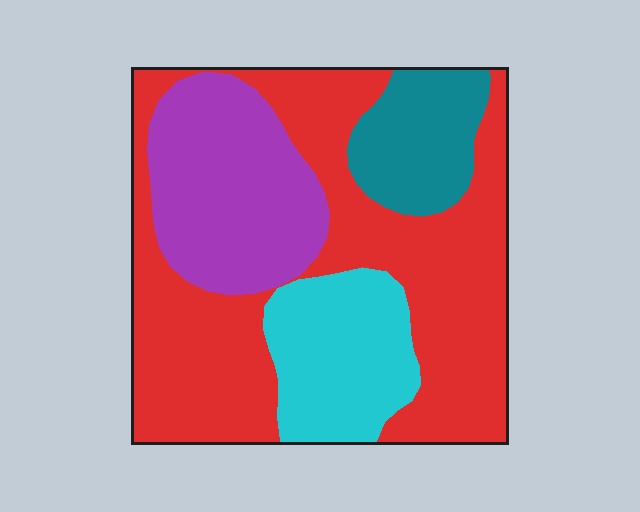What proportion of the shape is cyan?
Cyan covers around 15% of the shape.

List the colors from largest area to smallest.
From largest to smallest: red, purple, cyan, teal.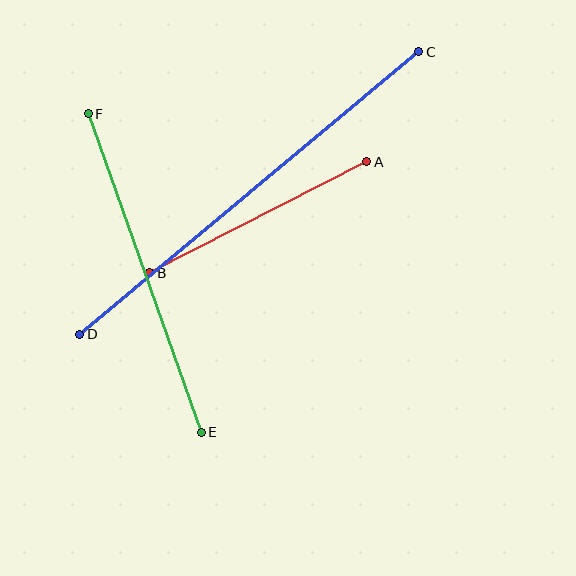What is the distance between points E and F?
The distance is approximately 338 pixels.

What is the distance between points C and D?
The distance is approximately 441 pixels.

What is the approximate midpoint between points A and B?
The midpoint is at approximately (258, 217) pixels.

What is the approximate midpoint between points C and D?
The midpoint is at approximately (249, 193) pixels.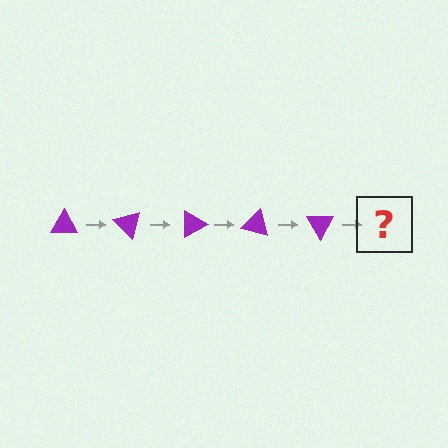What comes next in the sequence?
The next element should be a purple triangle rotated 225 degrees.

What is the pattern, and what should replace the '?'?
The pattern is that the triangle rotates 45 degrees each step. The '?' should be a purple triangle rotated 225 degrees.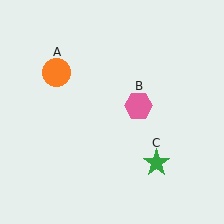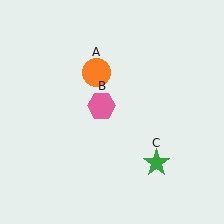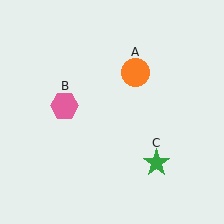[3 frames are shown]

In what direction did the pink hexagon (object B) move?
The pink hexagon (object B) moved left.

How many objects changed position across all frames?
2 objects changed position: orange circle (object A), pink hexagon (object B).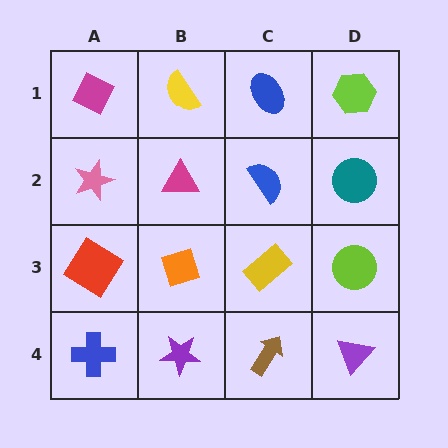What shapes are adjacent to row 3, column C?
A blue semicircle (row 2, column C), a brown arrow (row 4, column C), an orange diamond (row 3, column B), a lime circle (row 3, column D).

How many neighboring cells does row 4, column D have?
2.